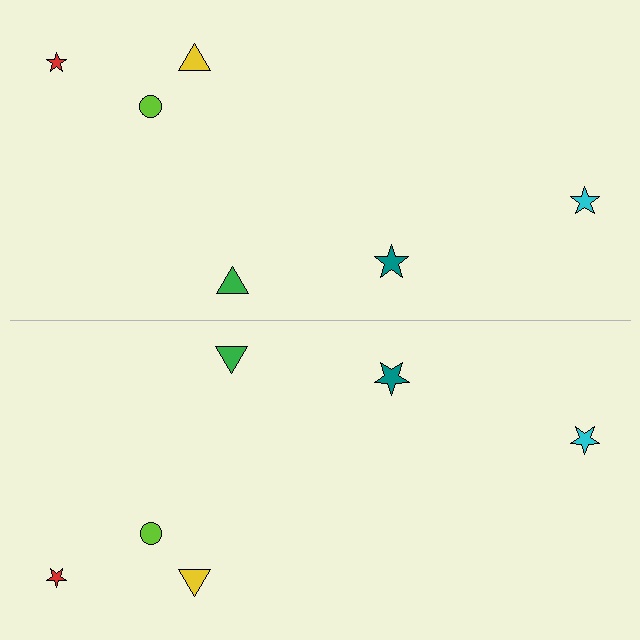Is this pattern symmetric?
Yes, this pattern has bilateral (reflection) symmetry.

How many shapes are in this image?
There are 12 shapes in this image.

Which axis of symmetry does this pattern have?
The pattern has a horizontal axis of symmetry running through the center of the image.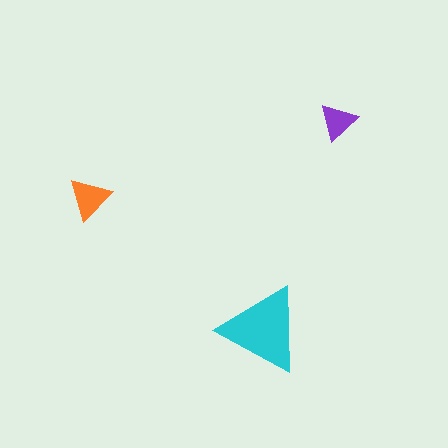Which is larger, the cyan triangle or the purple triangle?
The cyan one.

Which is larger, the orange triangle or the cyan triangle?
The cyan one.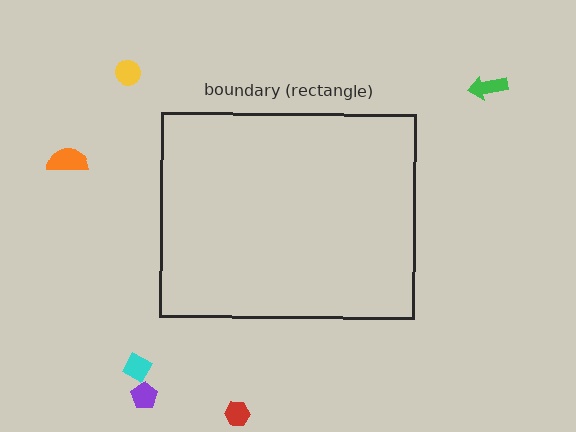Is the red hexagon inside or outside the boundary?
Outside.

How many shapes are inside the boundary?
0 inside, 6 outside.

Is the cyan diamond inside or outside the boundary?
Outside.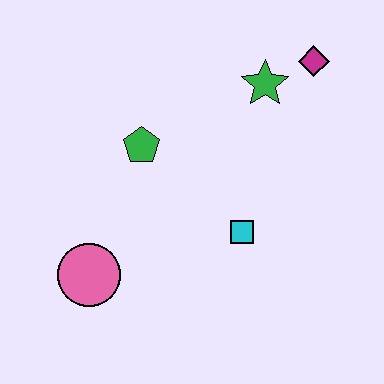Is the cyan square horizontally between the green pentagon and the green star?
Yes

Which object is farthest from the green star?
The pink circle is farthest from the green star.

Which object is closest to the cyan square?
The green pentagon is closest to the cyan square.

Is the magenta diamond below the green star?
No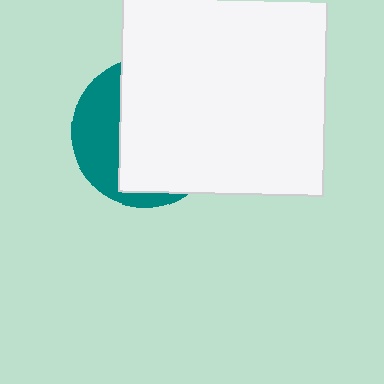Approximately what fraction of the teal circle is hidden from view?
Roughly 68% of the teal circle is hidden behind the white rectangle.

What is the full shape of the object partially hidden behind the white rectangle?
The partially hidden object is a teal circle.